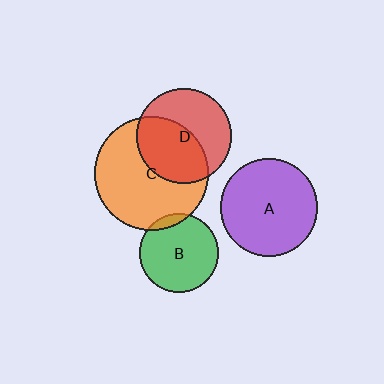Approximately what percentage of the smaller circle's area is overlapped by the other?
Approximately 10%.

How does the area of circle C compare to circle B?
Approximately 2.1 times.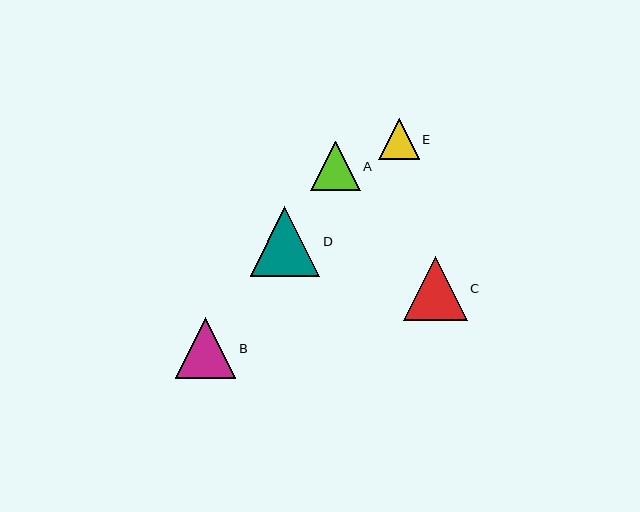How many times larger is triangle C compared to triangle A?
Triangle C is approximately 1.3 times the size of triangle A.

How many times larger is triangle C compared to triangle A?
Triangle C is approximately 1.3 times the size of triangle A.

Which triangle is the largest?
Triangle D is the largest with a size of approximately 70 pixels.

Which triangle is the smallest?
Triangle E is the smallest with a size of approximately 41 pixels.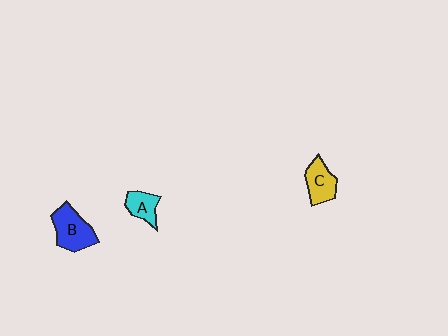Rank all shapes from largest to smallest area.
From largest to smallest: B (blue), C (yellow), A (cyan).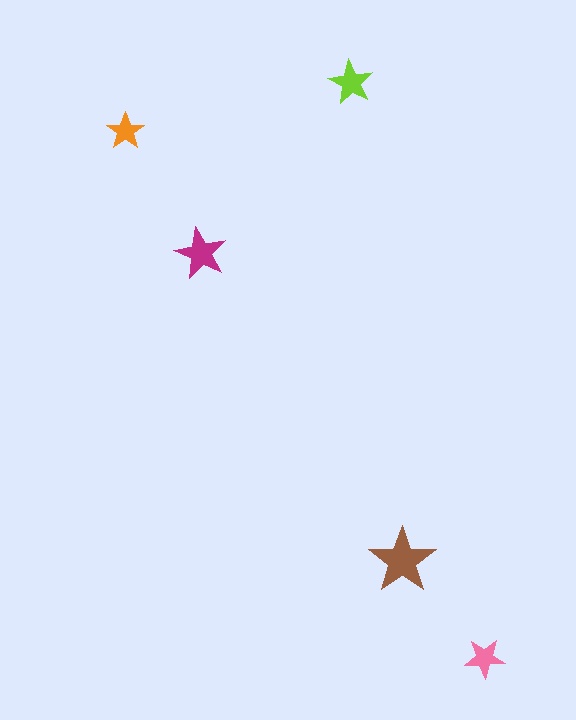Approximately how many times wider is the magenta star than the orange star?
About 1.5 times wider.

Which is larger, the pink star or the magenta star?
The magenta one.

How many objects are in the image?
There are 5 objects in the image.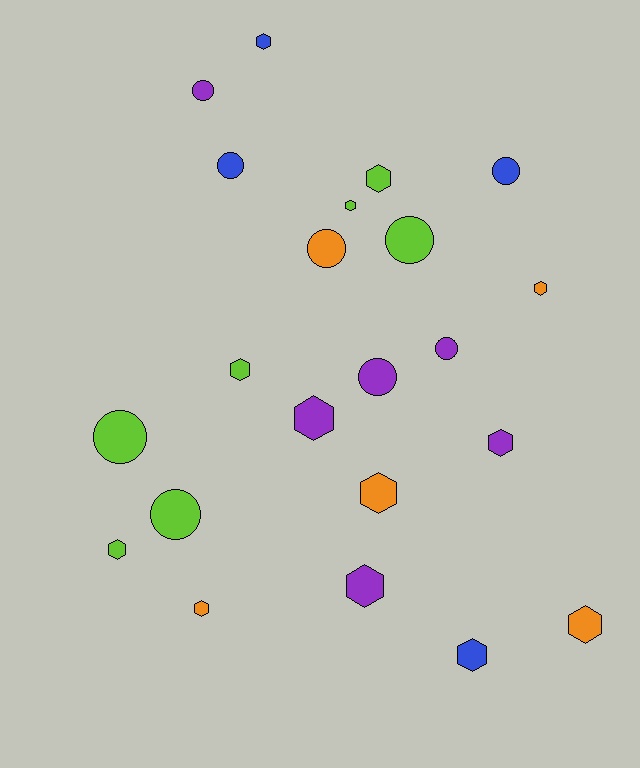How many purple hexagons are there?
There are 3 purple hexagons.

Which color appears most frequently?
Lime, with 7 objects.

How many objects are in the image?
There are 22 objects.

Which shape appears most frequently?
Hexagon, with 13 objects.